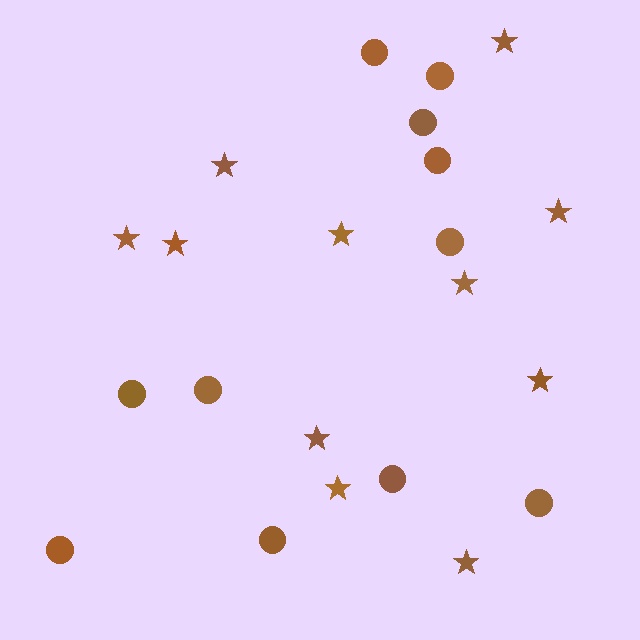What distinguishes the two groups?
There are 2 groups: one group of stars (11) and one group of circles (11).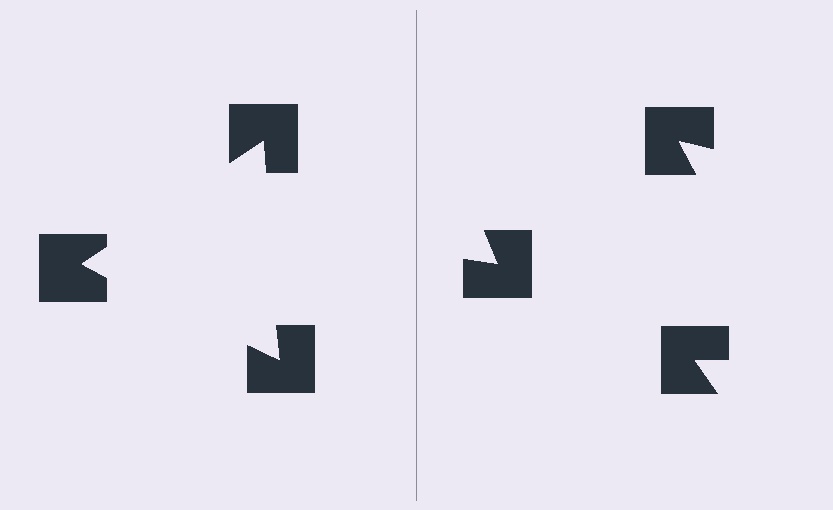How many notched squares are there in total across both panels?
6 — 3 on each side.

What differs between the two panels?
The notched squares are positioned identically on both sides; only the wedge orientations differ. On the left they align to a triangle; on the right they are misaligned.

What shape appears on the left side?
An illusory triangle.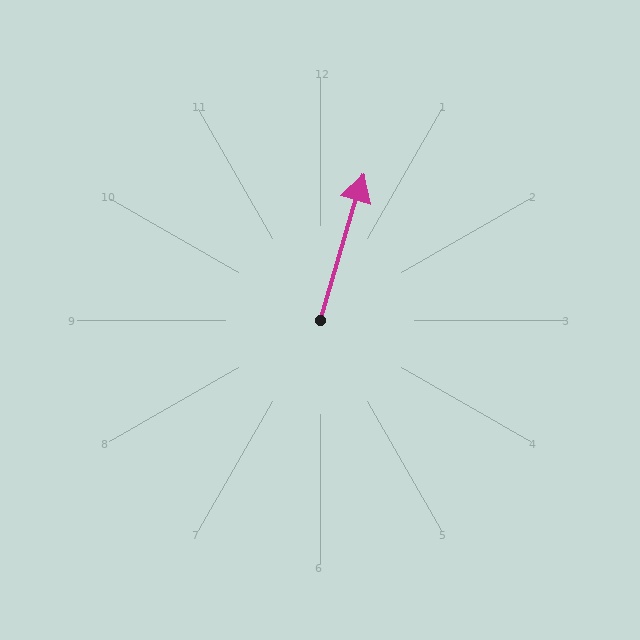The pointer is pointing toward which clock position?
Roughly 1 o'clock.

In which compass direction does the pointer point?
North.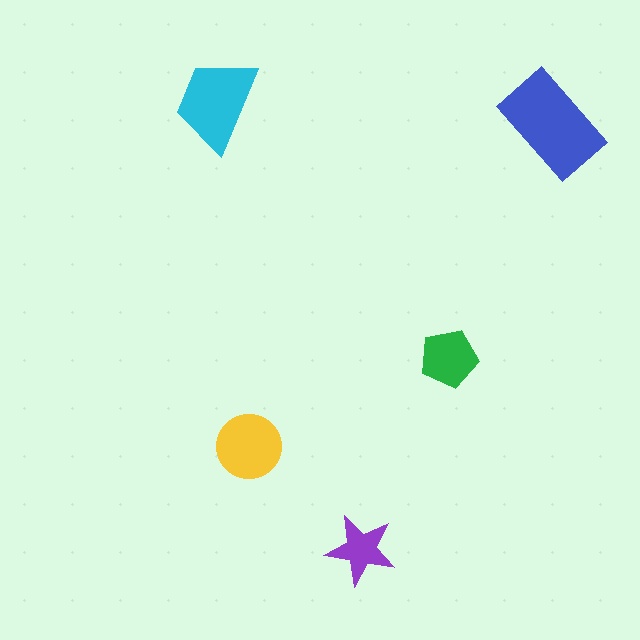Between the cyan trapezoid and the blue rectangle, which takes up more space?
The blue rectangle.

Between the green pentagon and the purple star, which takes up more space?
The green pentagon.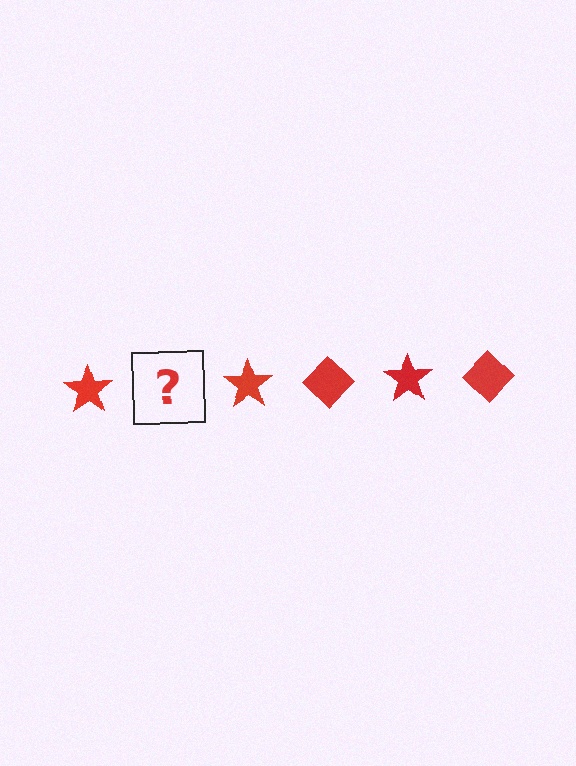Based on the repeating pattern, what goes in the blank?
The blank should be a red diamond.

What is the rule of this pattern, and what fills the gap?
The rule is that the pattern cycles through star, diamond shapes in red. The gap should be filled with a red diamond.